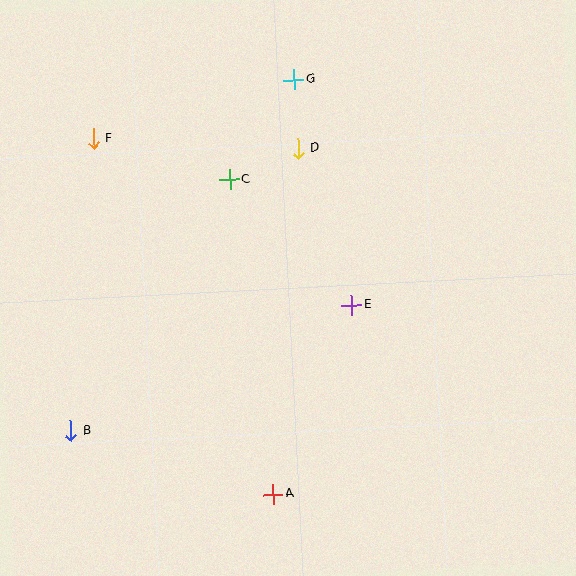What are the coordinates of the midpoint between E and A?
The midpoint between E and A is at (313, 400).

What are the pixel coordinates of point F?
Point F is at (93, 139).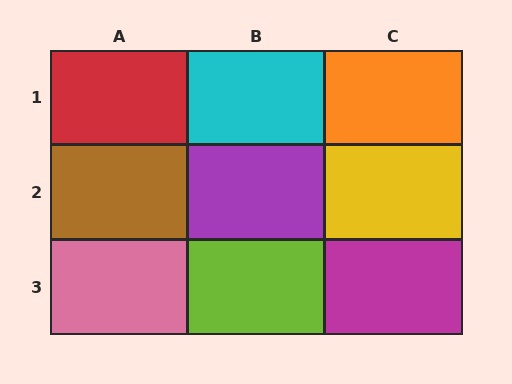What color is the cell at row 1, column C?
Orange.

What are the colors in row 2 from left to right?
Brown, purple, yellow.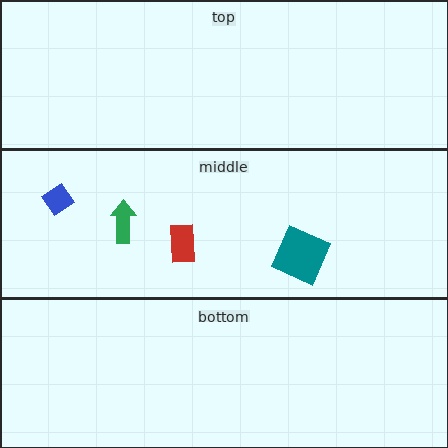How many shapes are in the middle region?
4.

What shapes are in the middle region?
The red rectangle, the blue diamond, the teal square, the green arrow.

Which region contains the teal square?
The middle region.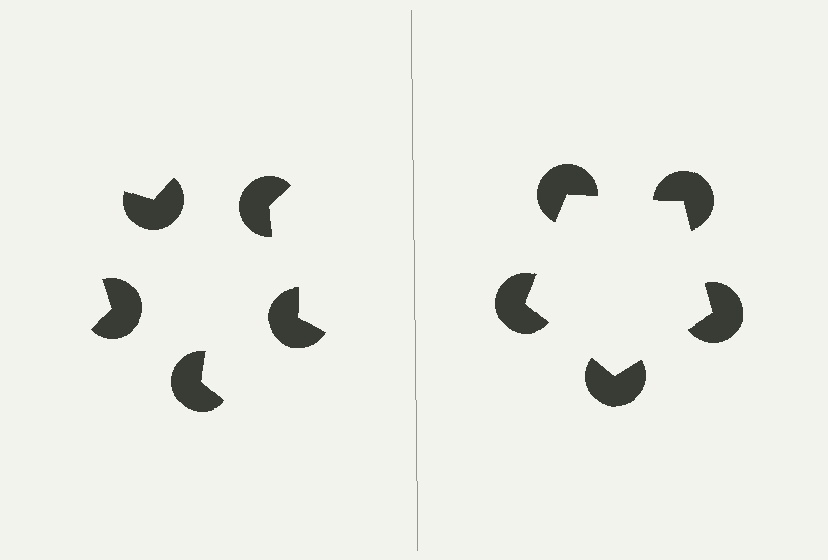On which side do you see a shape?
An illusory pentagon appears on the right side. On the left side the wedge cuts are rotated, so no coherent shape forms.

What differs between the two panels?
The pac-man discs are positioned identically on both sides; only the wedge orientations differ. On the right they align to a pentagon; on the left they are misaligned.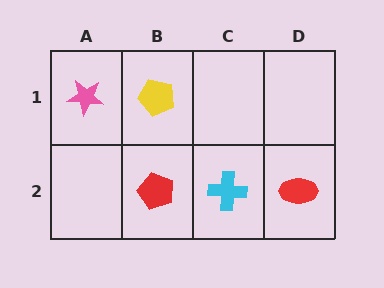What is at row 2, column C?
A cyan cross.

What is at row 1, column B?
A yellow pentagon.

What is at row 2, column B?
A red pentagon.